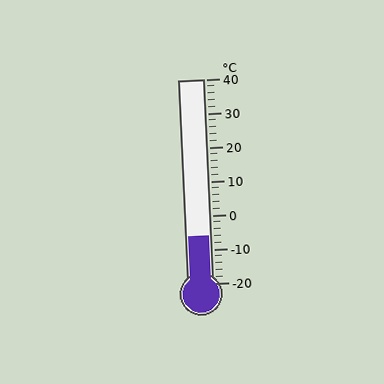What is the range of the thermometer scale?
The thermometer scale ranges from -20°C to 40°C.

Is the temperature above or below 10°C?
The temperature is below 10°C.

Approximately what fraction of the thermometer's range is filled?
The thermometer is filled to approximately 25% of its range.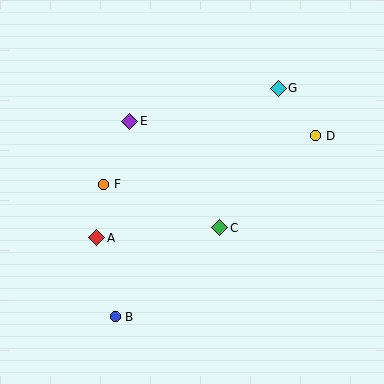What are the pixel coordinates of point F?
Point F is at (104, 184).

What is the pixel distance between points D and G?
The distance between D and G is 61 pixels.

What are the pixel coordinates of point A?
Point A is at (97, 238).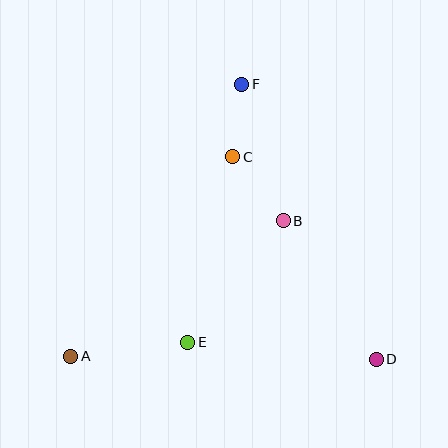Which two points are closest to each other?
Points C and F are closest to each other.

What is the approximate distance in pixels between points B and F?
The distance between B and F is approximately 143 pixels.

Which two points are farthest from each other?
Points A and F are farthest from each other.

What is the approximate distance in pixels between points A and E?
The distance between A and E is approximately 117 pixels.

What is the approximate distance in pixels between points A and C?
The distance between A and C is approximately 257 pixels.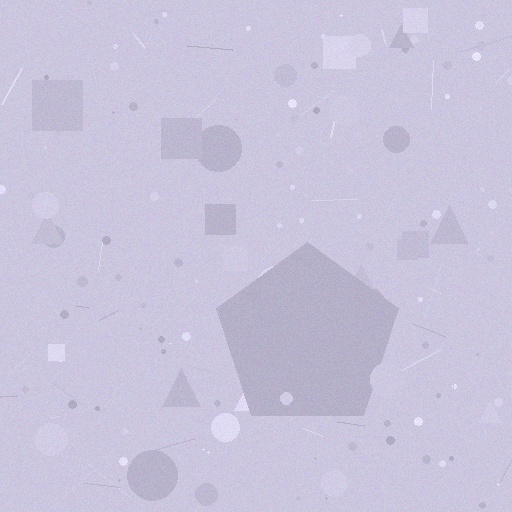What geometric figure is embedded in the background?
A pentagon is embedded in the background.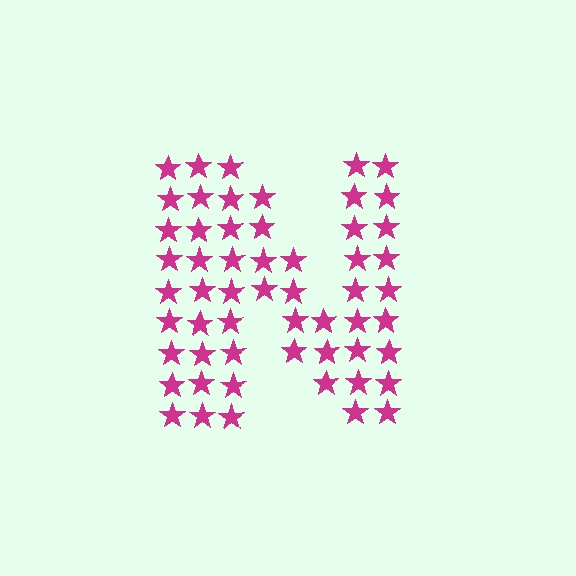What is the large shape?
The large shape is the letter N.